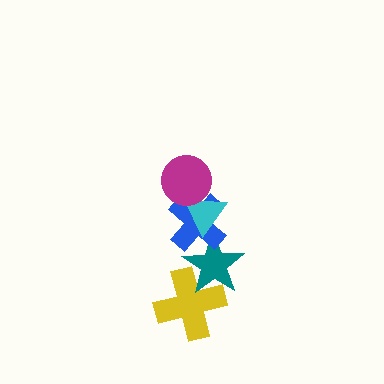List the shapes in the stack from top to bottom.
From top to bottom: the magenta circle, the cyan triangle, the blue cross, the teal star, the yellow cross.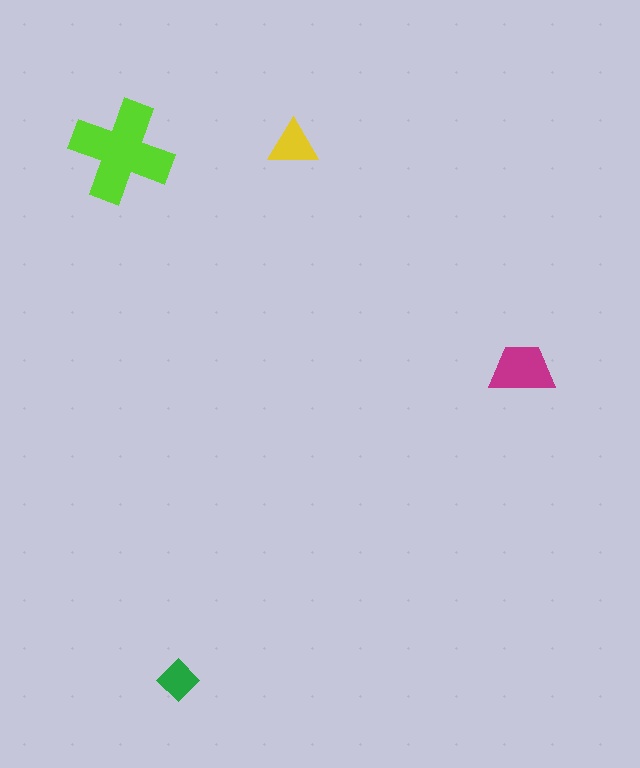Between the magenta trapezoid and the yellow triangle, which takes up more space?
The magenta trapezoid.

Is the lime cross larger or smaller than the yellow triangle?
Larger.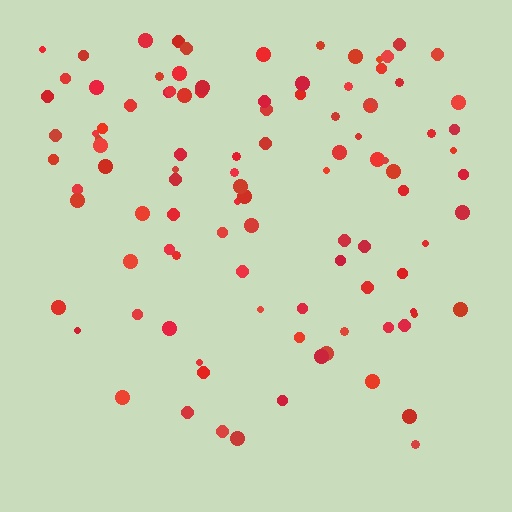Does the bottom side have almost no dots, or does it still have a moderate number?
Still a moderate number, just noticeably fewer than the top.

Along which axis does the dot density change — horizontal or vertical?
Vertical.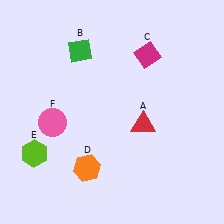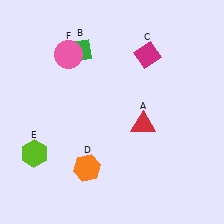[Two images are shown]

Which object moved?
The pink circle (F) moved up.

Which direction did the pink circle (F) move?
The pink circle (F) moved up.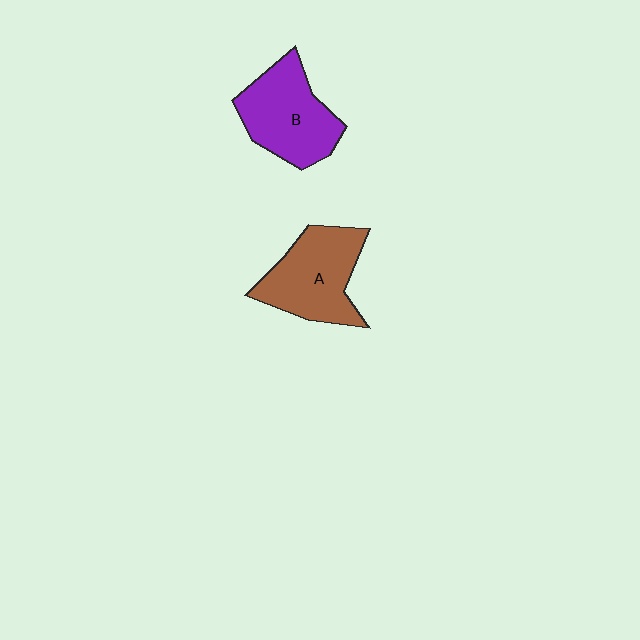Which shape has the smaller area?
Shape B (purple).